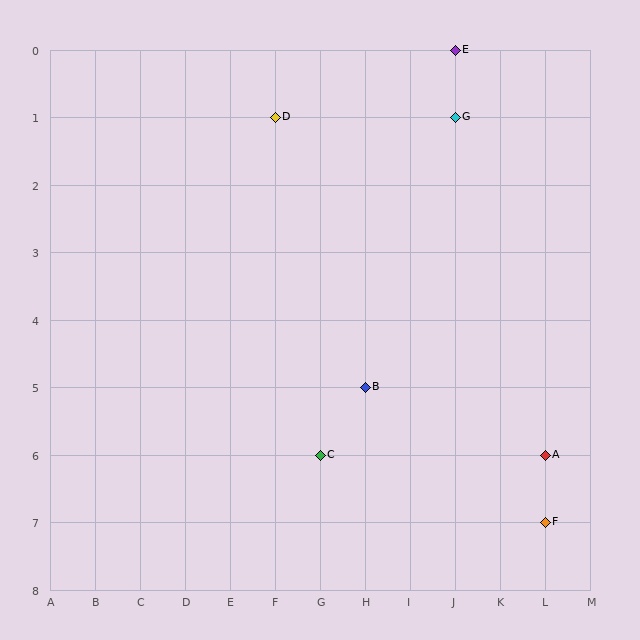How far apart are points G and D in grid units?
Points G and D are 4 columns apart.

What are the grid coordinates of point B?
Point B is at grid coordinates (H, 5).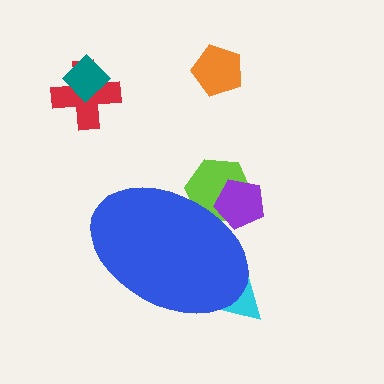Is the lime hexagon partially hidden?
Yes, the lime hexagon is partially hidden behind the blue ellipse.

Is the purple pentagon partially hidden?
Yes, the purple pentagon is partially hidden behind the blue ellipse.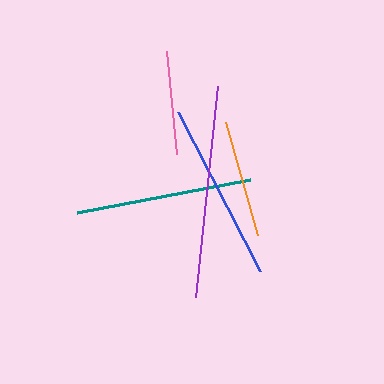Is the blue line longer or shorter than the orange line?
The blue line is longer than the orange line.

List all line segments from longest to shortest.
From longest to shortest: purple, blue, teal, orange, pink.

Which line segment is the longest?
The purple line is the longest at approximately 212 pixels.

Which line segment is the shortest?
The pink line is the shortest at approximately 103 pixels.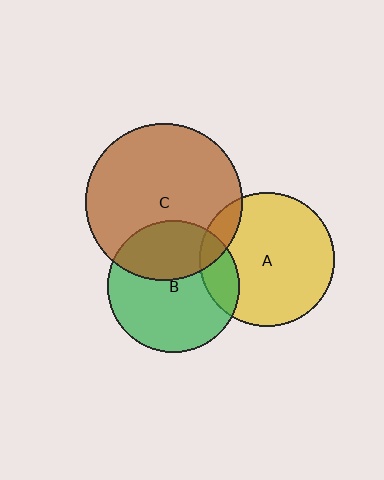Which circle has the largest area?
Circle C (brown).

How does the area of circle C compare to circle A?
Approximately 1.4 times.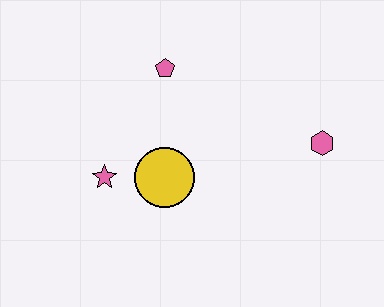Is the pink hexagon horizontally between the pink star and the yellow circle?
No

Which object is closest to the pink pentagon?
The yellow circle is closest to the pink pentagon.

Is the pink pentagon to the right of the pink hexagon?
No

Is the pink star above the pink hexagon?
No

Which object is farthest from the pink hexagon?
The pink star is farthest from the pink hexagon.